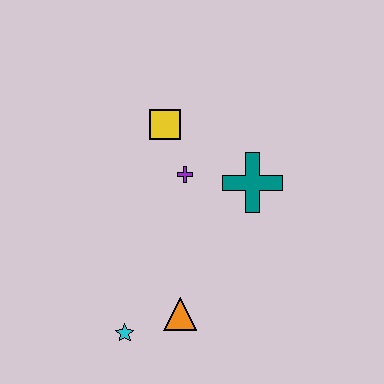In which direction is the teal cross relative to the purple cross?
The teal cross is to the right of the purple cross.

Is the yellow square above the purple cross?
Yes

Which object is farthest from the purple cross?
The cyan star is farthest from the purple cross.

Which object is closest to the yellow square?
The purple cross is closest to the yellow square.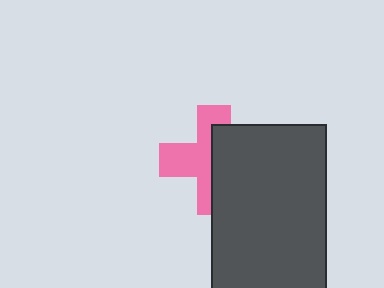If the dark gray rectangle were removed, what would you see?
You would see the complete pink cross.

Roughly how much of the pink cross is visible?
About half of it is visible (roughly 50%).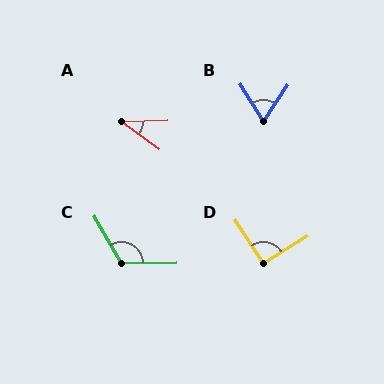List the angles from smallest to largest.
A (38°), B (66°), D (90°), C (119°).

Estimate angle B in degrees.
Approximately 66 degrees.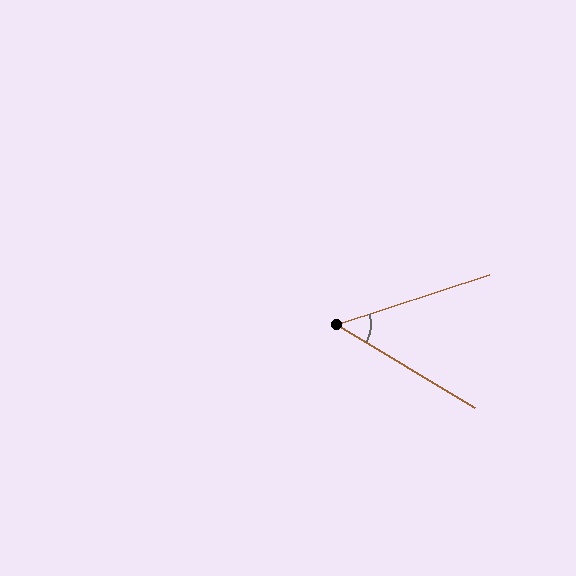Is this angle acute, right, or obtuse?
It is acute.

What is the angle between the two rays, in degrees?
Approximately 49 degrees.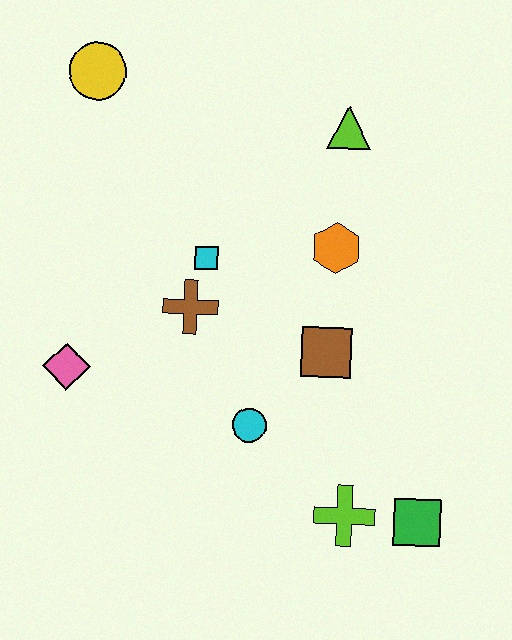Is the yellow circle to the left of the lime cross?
Yes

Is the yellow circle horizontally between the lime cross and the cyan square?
No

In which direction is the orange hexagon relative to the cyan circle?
The orange hexagon is above the cyan circle.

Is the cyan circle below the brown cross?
Yes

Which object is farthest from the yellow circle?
The green square is farthest from the yellow circle.